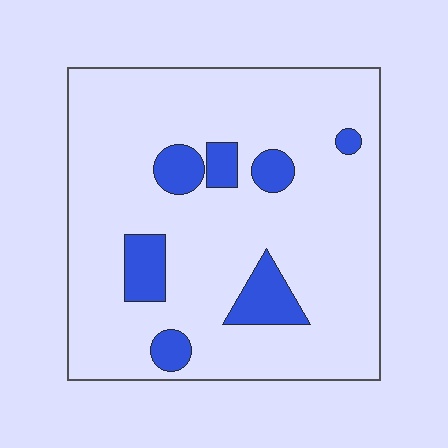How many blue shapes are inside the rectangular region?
7.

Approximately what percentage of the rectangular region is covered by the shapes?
Approximately 15%.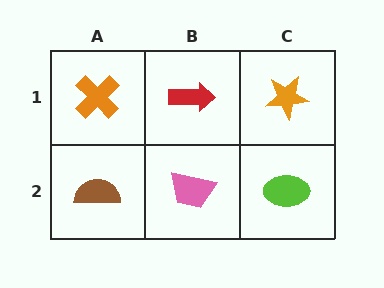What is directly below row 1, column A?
A brown semicircle.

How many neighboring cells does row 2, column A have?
2.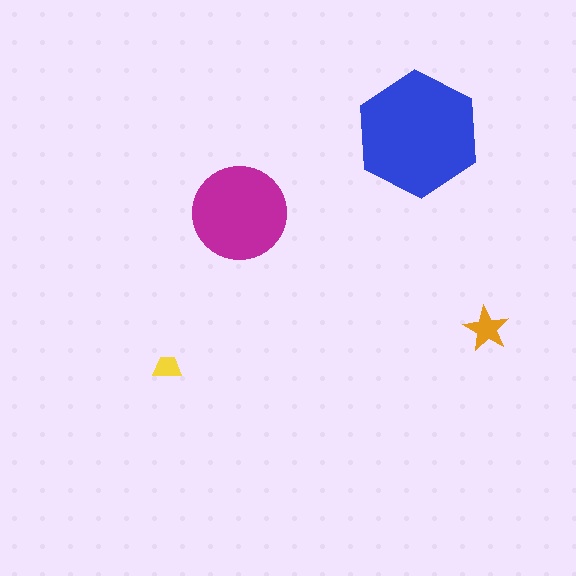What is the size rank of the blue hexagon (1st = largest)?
1st.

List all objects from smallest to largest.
The yellow trapezoid, the orange star, the magenta circle, the blue hexagon.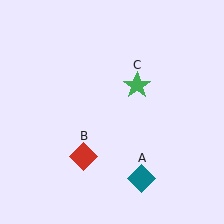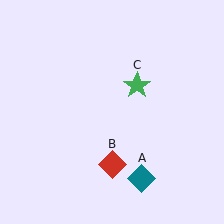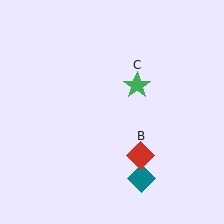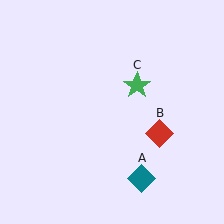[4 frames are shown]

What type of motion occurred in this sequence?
The red diamond (object B) rotated counterclockwise around the center of the scene.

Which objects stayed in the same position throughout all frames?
Teal diamond (object A) and green star (object C) remained stationary.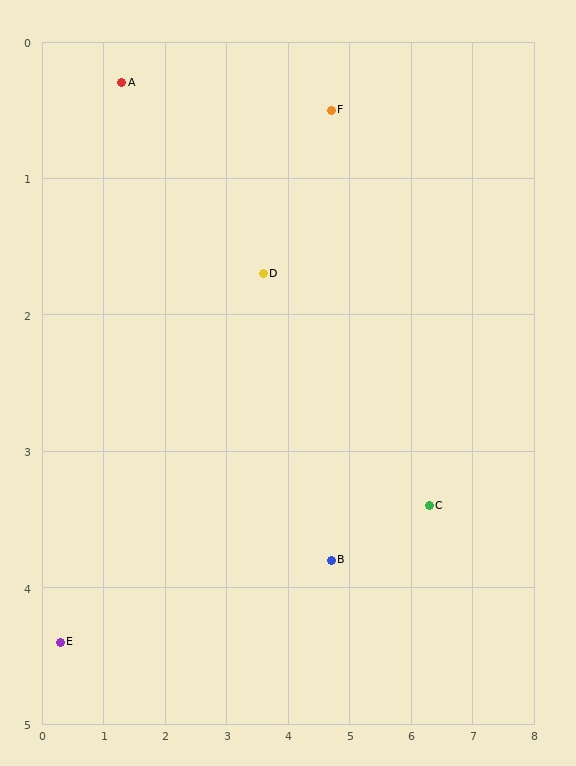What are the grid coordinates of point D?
Point D is at approximately (3.6, 1.7).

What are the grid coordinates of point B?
Point B is at approximately (4.7, 3.8).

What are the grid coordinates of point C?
Point C is at approximately (6.3, 3.4).